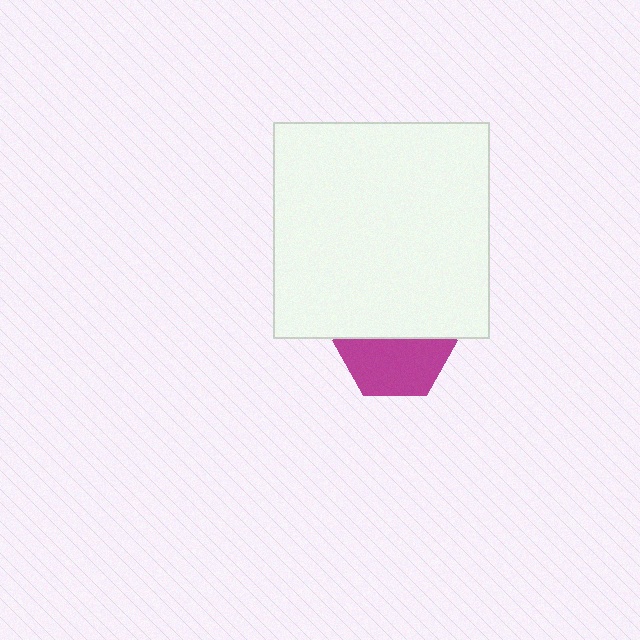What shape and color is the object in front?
The object in front is a white square.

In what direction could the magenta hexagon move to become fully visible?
The magenta hexagon could move down. That would shift it out from behind the white square entirely.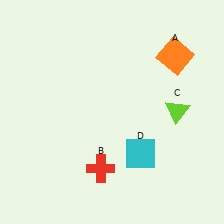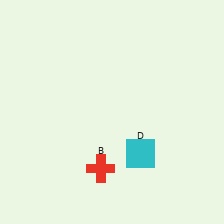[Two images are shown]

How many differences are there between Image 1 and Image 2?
There are 2 differences between the two images.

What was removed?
The orange square (A), the lime triangle (C) were removed in Image 2.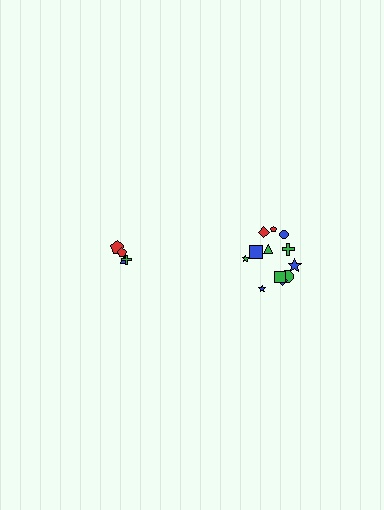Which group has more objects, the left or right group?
The right group.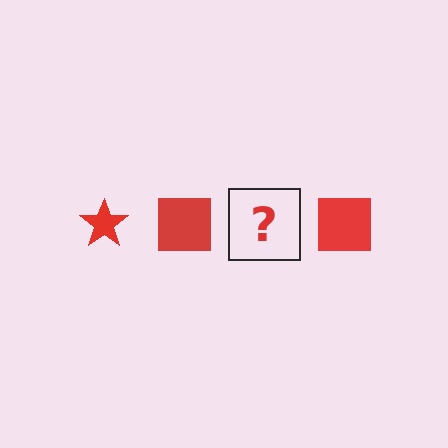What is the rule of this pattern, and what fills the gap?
The rule is that the pattern cycles through star, square shapes in red. The gap should be filled with a red star.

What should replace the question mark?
The question mark should be replaced with a red star.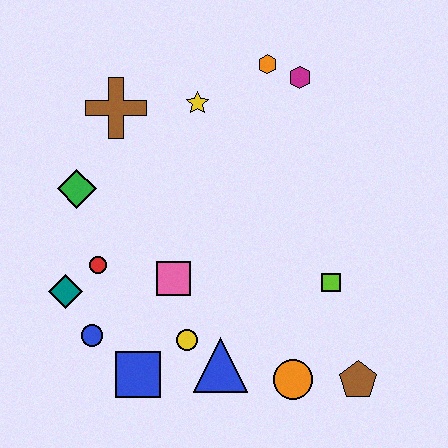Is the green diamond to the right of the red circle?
No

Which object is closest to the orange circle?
The brown pentagon is closest to the orange circle.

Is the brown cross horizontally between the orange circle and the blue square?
No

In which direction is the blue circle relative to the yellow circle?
The blue circle is to the left of the yellow circle.